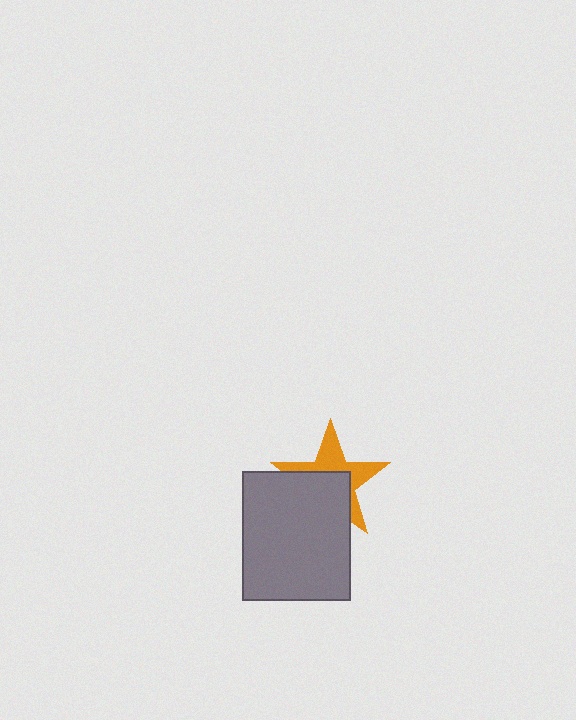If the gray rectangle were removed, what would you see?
You would see the complete orange star.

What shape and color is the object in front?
The object in front is a gray rectangle.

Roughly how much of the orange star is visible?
About half of it is visible (roughly 50%).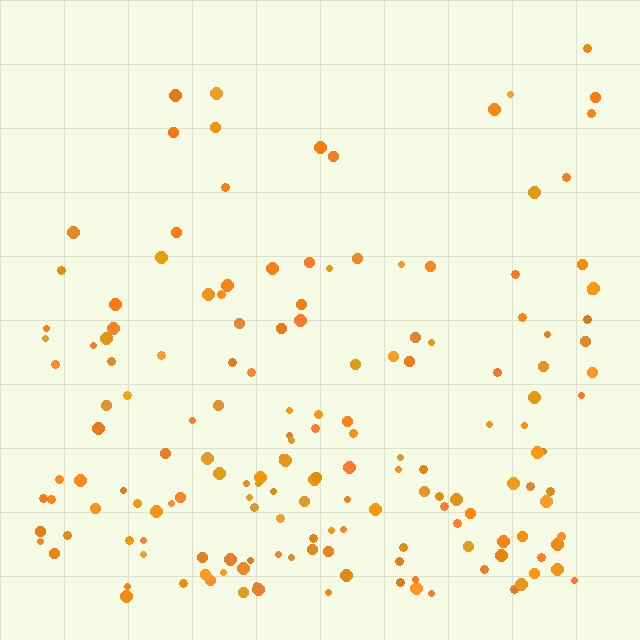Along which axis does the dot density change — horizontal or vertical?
Vertical.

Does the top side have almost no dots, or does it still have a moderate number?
Still a moderate number, just noticeably fewer than the bottom.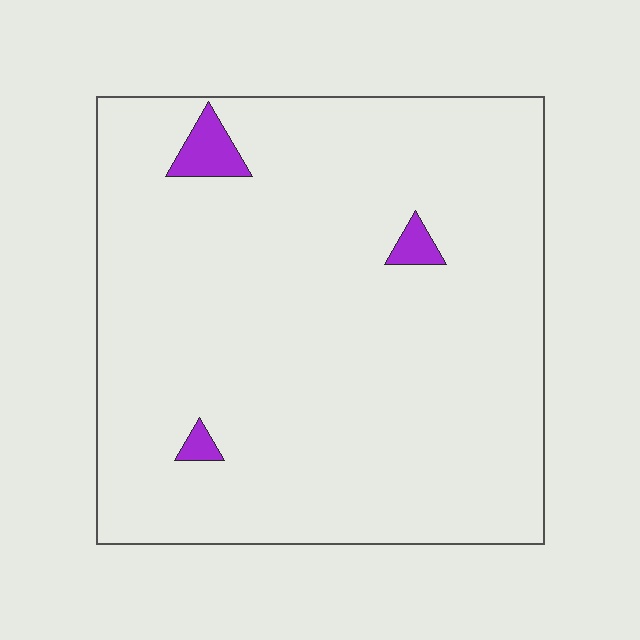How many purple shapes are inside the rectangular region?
3.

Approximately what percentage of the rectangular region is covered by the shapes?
Approximately 5%.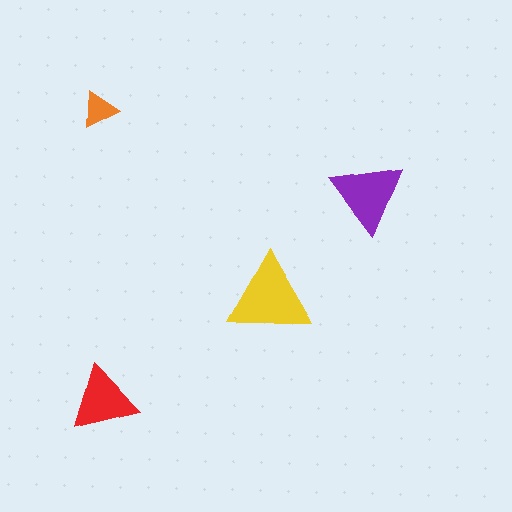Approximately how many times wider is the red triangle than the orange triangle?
About 2 times wider.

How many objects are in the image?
There are 4 objects in the image.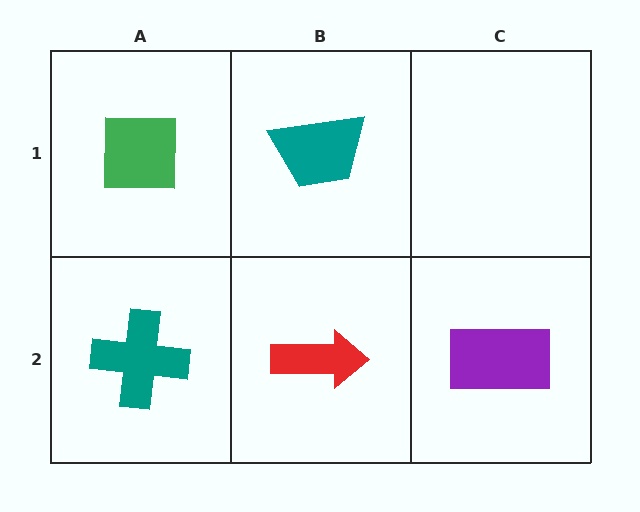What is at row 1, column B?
A teal trapezoid.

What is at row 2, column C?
A purple rectangle.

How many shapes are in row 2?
3 shapes.